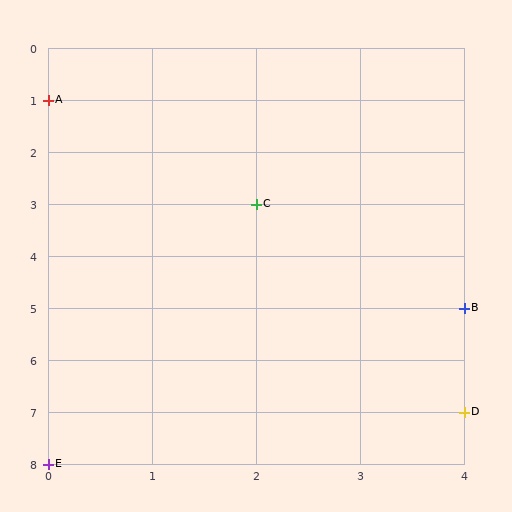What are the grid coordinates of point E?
Point E is at grid coordinates (0, 8).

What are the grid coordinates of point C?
Point C is at grid coordinates (2, 3).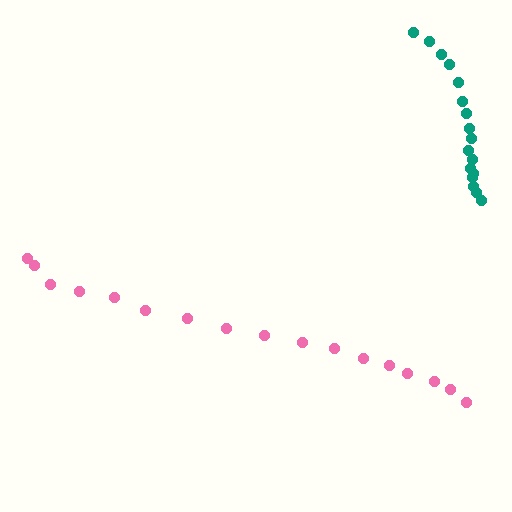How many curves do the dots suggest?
There are 2 distinct paths.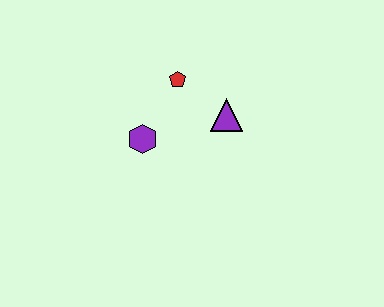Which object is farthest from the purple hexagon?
The purple triangle is farthest from the purple hexagon.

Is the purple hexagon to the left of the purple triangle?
Yes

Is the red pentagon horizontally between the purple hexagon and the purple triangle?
Yes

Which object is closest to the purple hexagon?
The red pentagon is closest to the purple hexagon.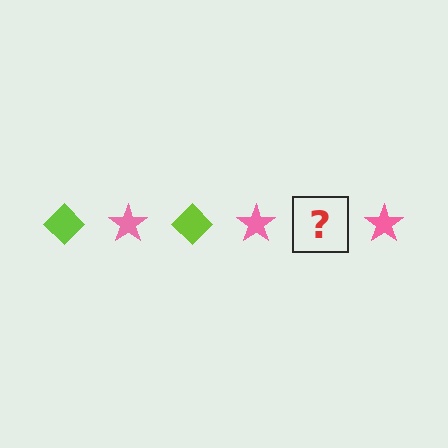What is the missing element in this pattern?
The missing element is a lime diamond.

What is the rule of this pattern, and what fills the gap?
The rule is that the pattern alternates between lime diamond and pink star. The gap should be filled with a lime diamond.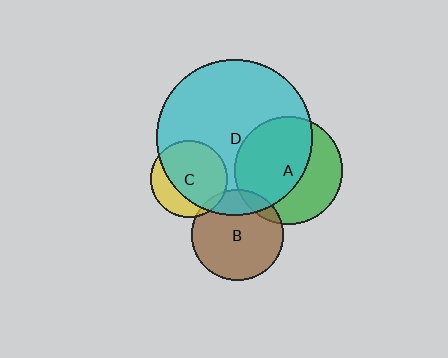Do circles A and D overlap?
Yes.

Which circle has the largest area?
Circle D (cyan).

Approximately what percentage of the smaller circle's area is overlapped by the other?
Approximately 60%.